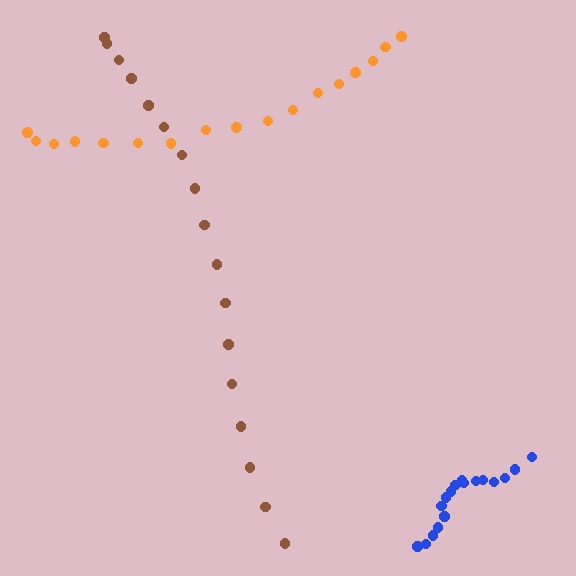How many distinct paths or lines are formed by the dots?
There are 3 distinct paths.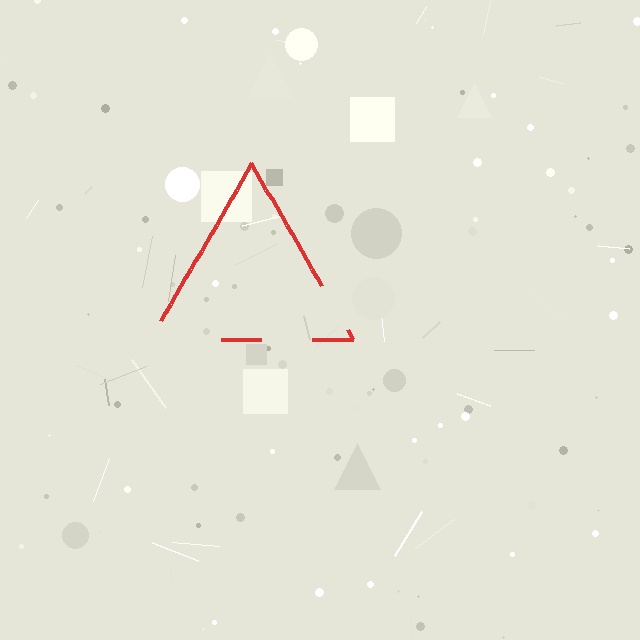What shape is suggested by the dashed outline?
The dashed outline suggests a triangle.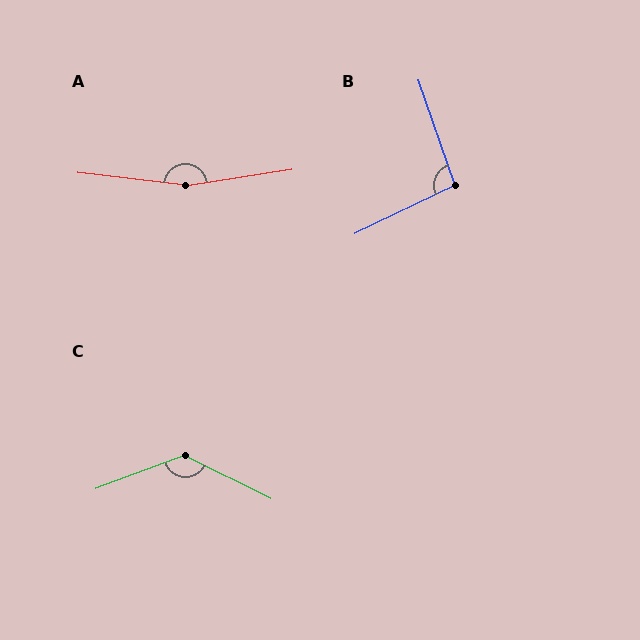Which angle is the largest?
A, at approximately 165 degrees.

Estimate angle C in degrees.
Approximately 133 degrees.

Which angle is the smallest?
B, at approximately 96 degrees.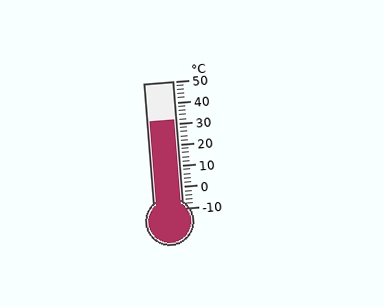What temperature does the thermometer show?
The thermometer shows approximately 32°C.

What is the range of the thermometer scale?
The thermometer scale ranges from -10°C to 50°C.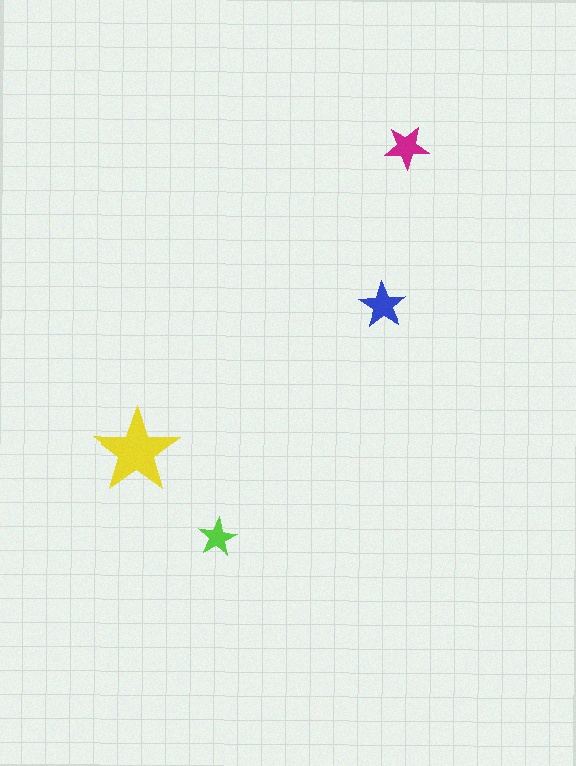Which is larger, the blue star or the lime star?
The blue one.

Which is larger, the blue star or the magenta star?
The blue one.